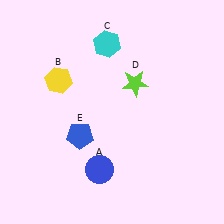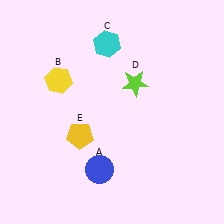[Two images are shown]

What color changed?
The pentagon (E) changed from blue in Image 1 to yellow in Image 2.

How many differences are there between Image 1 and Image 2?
There is 1 difference between the two images.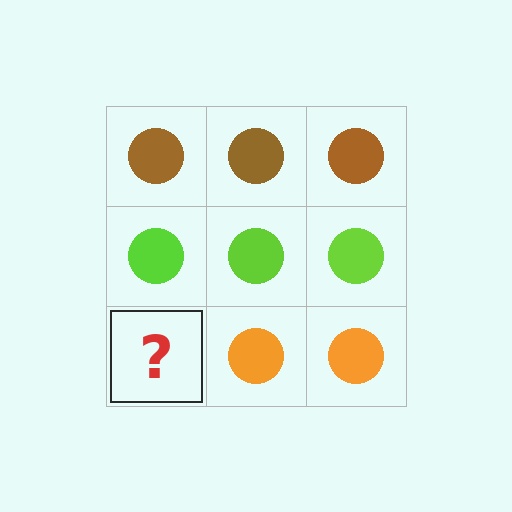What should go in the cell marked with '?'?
The missing cell should contain an orange circle.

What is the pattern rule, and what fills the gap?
The rule is that each row has a consistent color. The gap should be filled with an orange circle.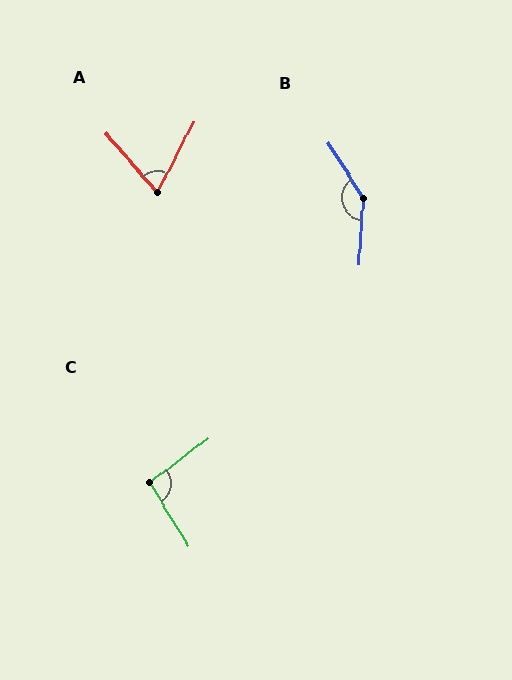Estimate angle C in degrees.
Approximately 95 degrees.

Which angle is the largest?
B, at approximately 144 degrees.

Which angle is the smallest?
A, at approximately 69 degrees.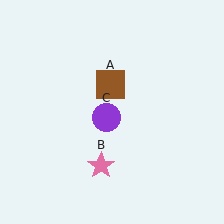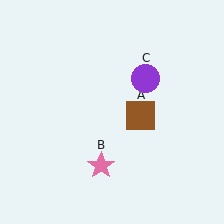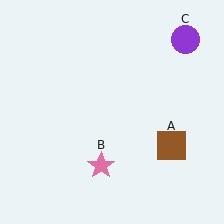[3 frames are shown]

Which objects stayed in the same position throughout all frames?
Pink star (object B) remained stationary.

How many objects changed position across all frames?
2 objects changed position: brown square (object A), purple circle (object C).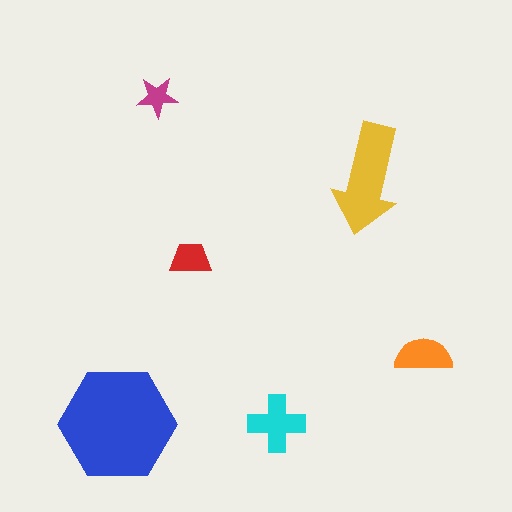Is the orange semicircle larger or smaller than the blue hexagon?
Smaller.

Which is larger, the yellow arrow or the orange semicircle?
The yellow arrow.